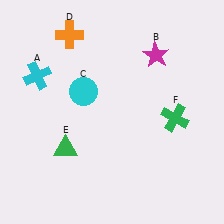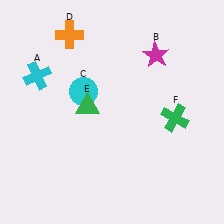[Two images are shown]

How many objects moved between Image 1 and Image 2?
1 object moved between the two images.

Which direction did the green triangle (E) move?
The green triangle (E) moved up.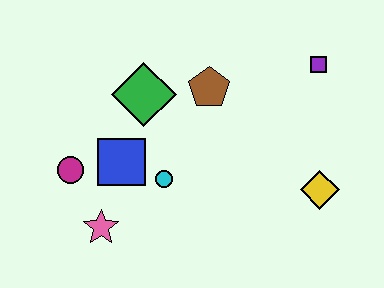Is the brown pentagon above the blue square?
Yes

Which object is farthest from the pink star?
The purple square is farthest from the pink star.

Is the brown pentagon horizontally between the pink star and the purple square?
Yes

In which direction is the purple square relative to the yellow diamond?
The purple square is above the yellow diamond.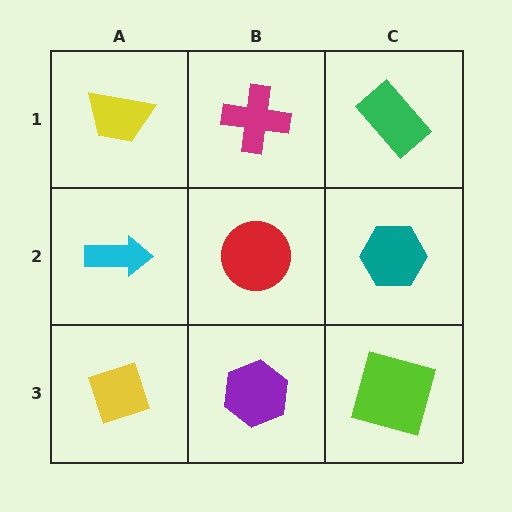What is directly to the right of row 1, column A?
A magenta cross.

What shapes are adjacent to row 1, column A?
A cyan arrow (row 2, column A), a magenta cross (row 1, column B).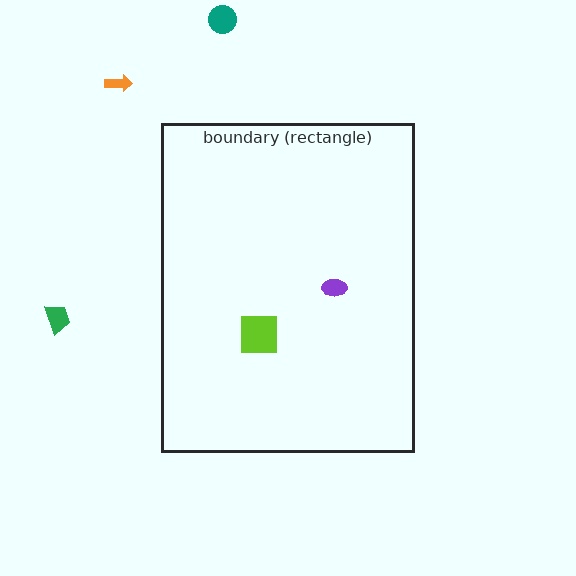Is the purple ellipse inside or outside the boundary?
Inside.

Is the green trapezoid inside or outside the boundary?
Outside.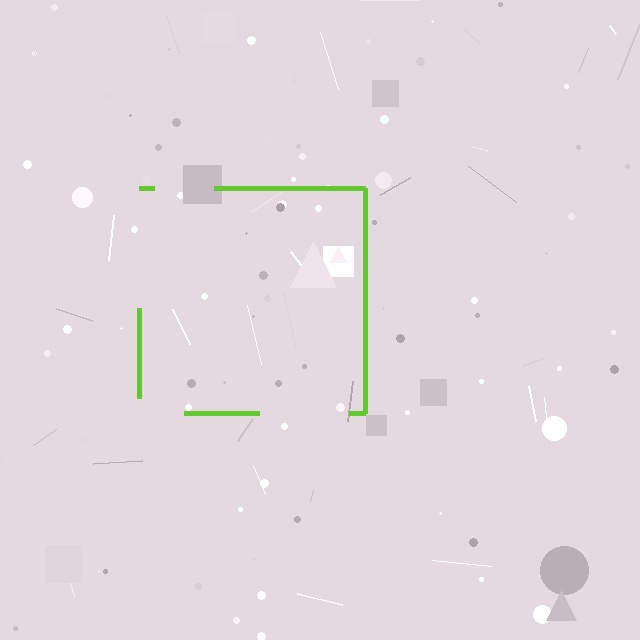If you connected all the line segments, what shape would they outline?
They would outline a square.